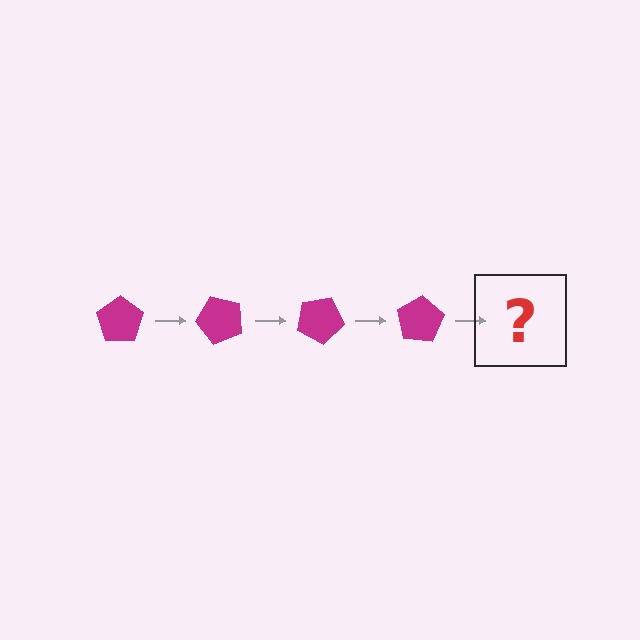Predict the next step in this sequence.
The next step is a magenta pentagon rotated 200 degrees.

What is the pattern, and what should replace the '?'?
The pattern is that the pentagon rotates 50 degrees each step. The '?' should be a magenta pentagon rotated 200 degrees.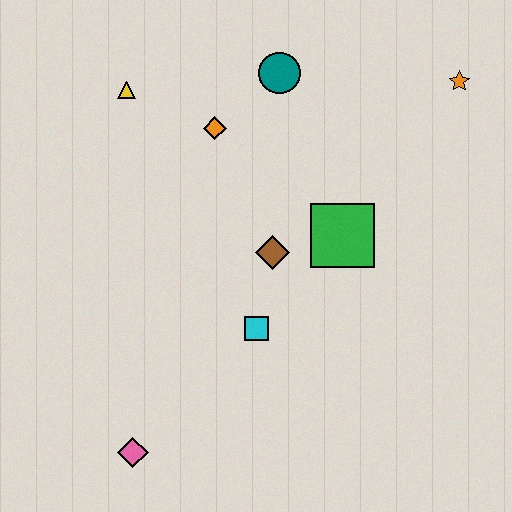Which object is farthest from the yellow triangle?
The pink diamond is farthest from the yellow triangle.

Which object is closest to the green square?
The brown diamond is closest to the green square.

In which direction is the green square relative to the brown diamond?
The green square is to the right of the brown diamond.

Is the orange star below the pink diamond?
No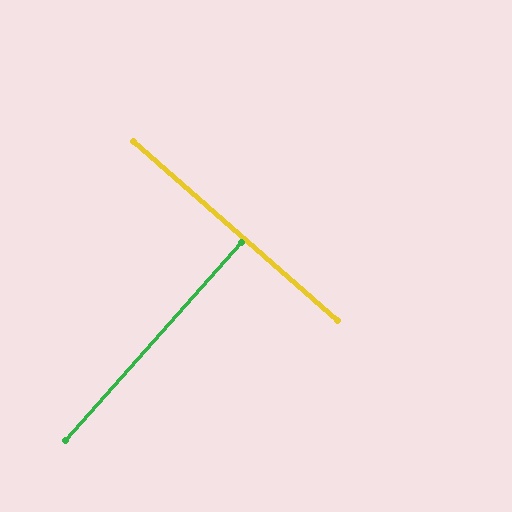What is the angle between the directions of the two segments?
Approximately 90 degrees.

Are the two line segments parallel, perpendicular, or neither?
Perpendicular — they meet at approximately 90°.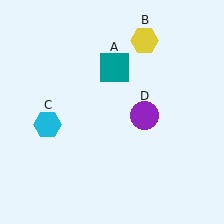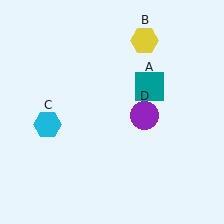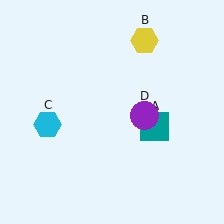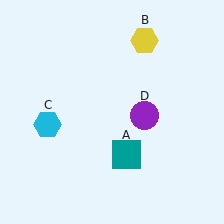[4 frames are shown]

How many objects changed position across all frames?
1 object changed position: teal square (object A).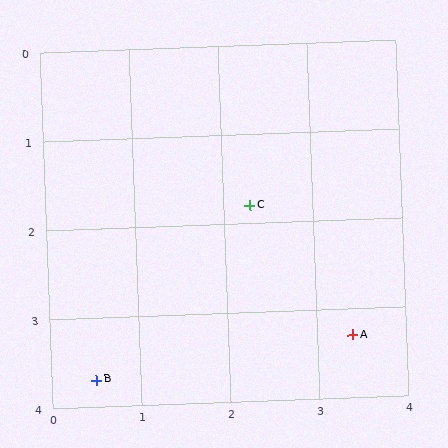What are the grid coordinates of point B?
Point B is at approximately (0.5, 3.7).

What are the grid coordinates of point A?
Point A is at approximately (3.4, 3.3).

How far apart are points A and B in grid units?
Points A and B are about 2.9 grid units apart.